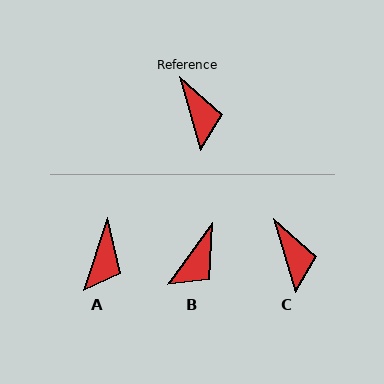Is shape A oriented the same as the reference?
No, it is off by about 35 degrees.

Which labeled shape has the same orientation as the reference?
C.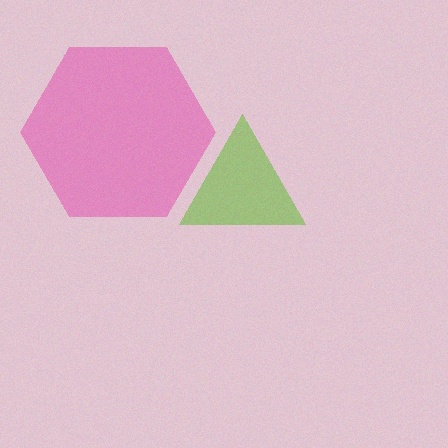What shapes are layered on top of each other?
The layered shapes are: a pink hexagon, a lime triangle.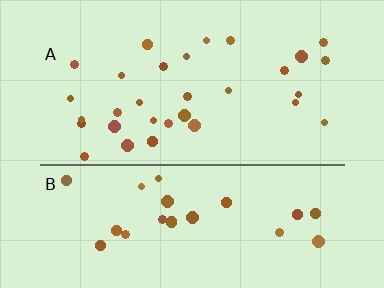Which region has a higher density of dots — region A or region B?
A (the top).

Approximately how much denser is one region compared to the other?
Approximately 1.2× — region A over region B.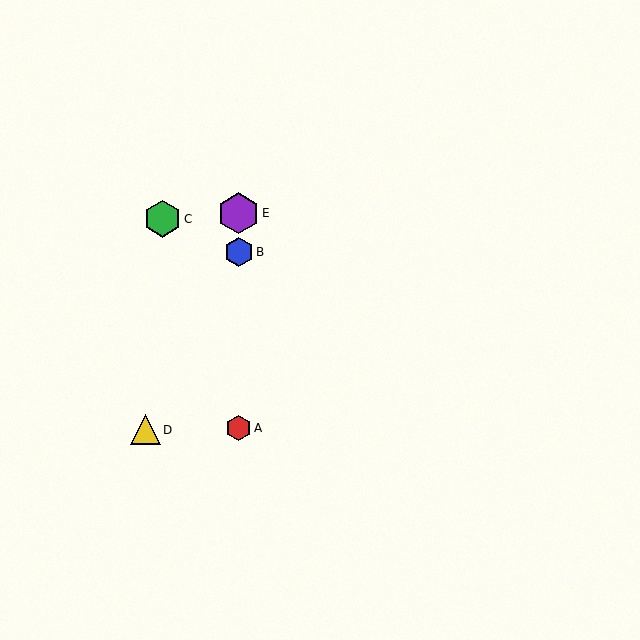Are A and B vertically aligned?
Yes, both are at x≈238.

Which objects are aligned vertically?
Objects A, B, E are aligned vertically.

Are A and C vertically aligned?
No, A is at x≈238 and C is at x≈162.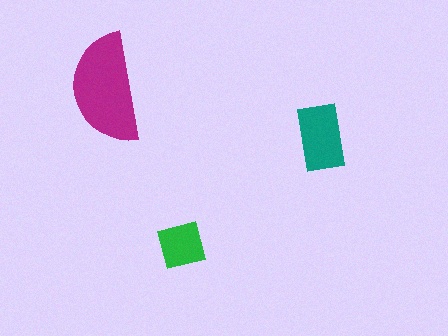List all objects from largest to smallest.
The magenta semicircle, the teal rectangle, the green square.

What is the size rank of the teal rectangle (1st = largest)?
2nd.